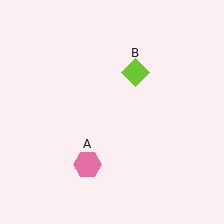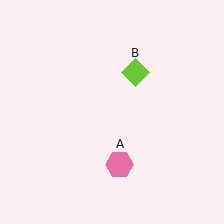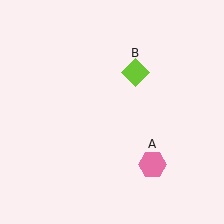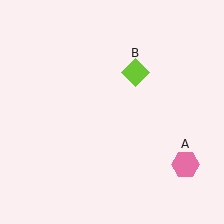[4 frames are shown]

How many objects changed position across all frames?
1 object changed position: pink hexagon (object A).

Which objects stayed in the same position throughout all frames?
Lime diamond (object B) remained stationary.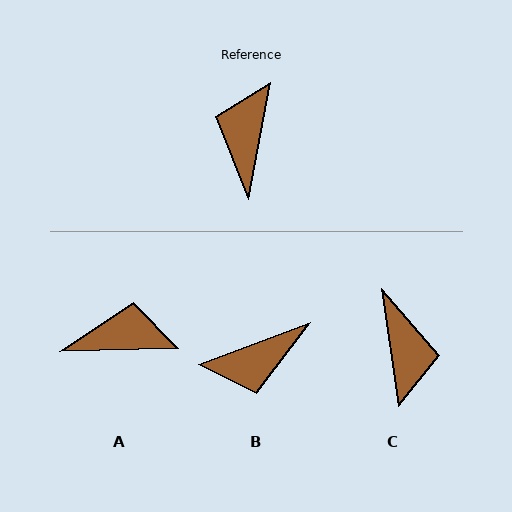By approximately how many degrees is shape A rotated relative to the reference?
Approximately 77 degrees clockwise.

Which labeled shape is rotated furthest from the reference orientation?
C, about 161 degrees away.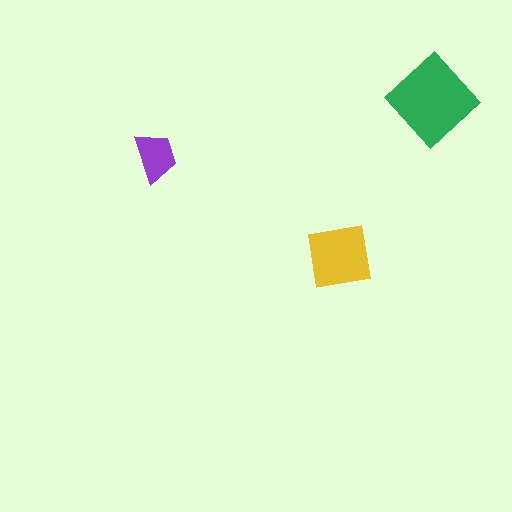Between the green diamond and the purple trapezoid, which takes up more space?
The green diamond.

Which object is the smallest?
The purple trapezoid.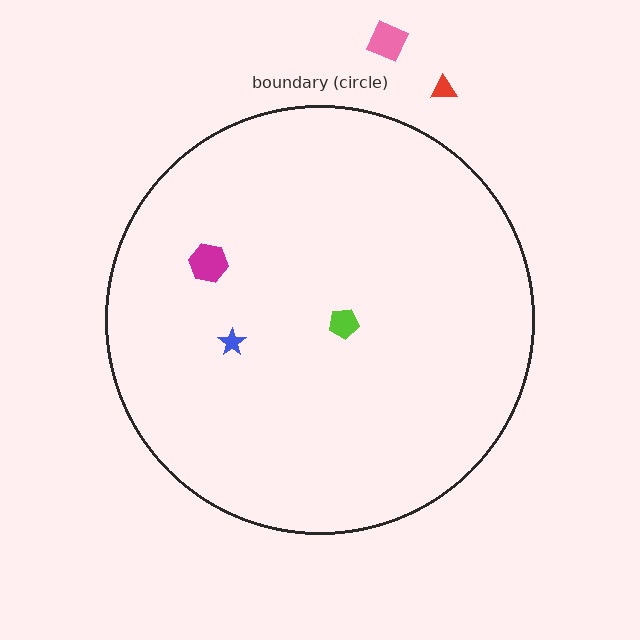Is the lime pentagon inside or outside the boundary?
Inside.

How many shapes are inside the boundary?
3 inside, 2 outside.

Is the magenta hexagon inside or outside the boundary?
Inside.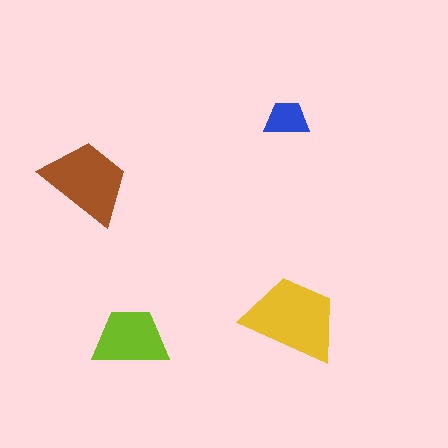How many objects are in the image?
There are 4 objects in the image.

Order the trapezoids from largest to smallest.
the yellow one, the brown one, the lime one, the blue one.